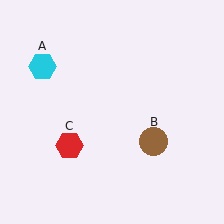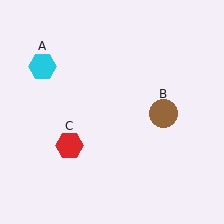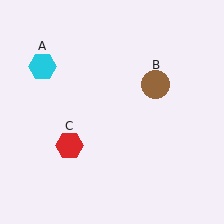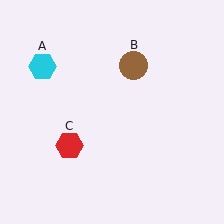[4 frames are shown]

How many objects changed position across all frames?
1 object changed position: brown circle (object B).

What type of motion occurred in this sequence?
The brown circle (object B) rotated counterclockwise around the center of the scene.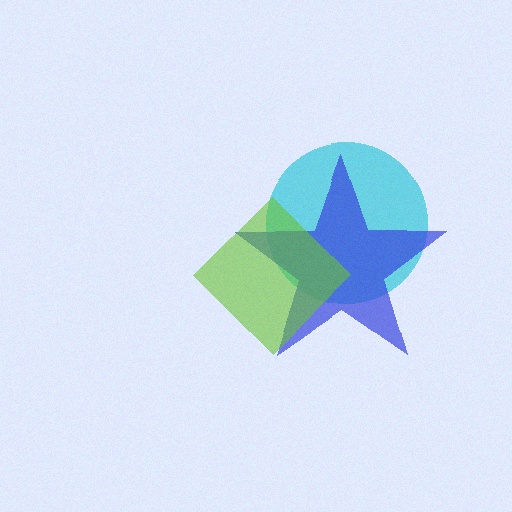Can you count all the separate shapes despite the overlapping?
Yes, there are 3 separate shapes.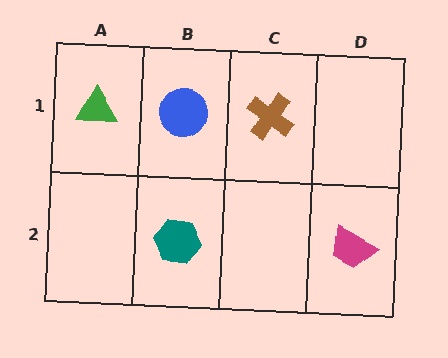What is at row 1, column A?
A green triangle.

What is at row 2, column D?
A magenta trapezoid.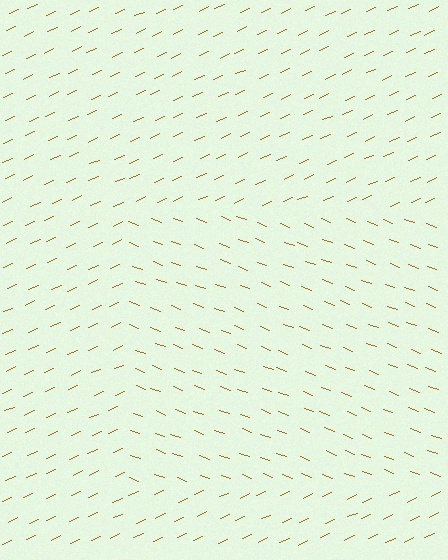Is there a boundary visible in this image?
Yes, there is a texture boundary formed by a change in line orientation.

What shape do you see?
I see a rectangle.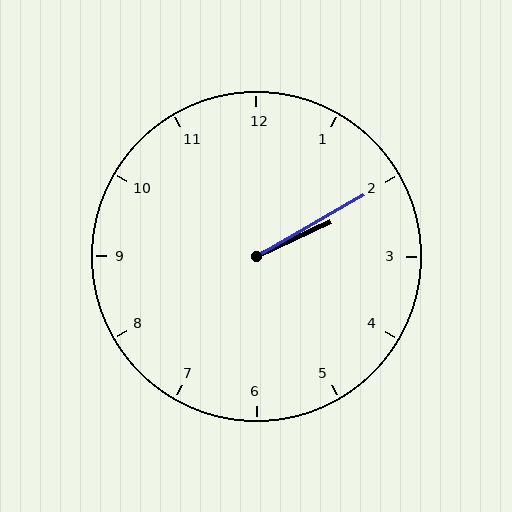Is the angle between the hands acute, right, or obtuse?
It is acute.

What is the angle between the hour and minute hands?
Approximately 5 degrees.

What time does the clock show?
2:10.